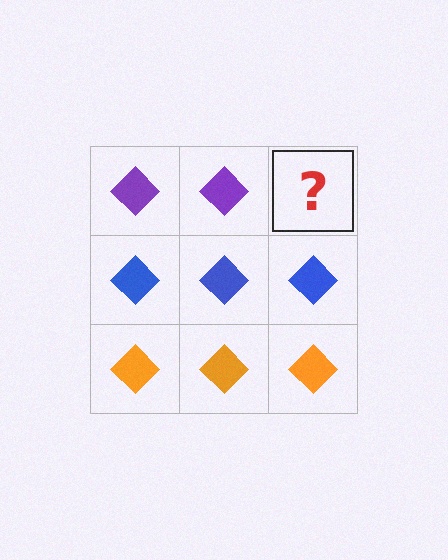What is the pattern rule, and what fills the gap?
The rule is that each row has a consistent color. The gap should be filled with a purple diamond.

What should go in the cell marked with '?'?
The missing cell should contain a purple diamond.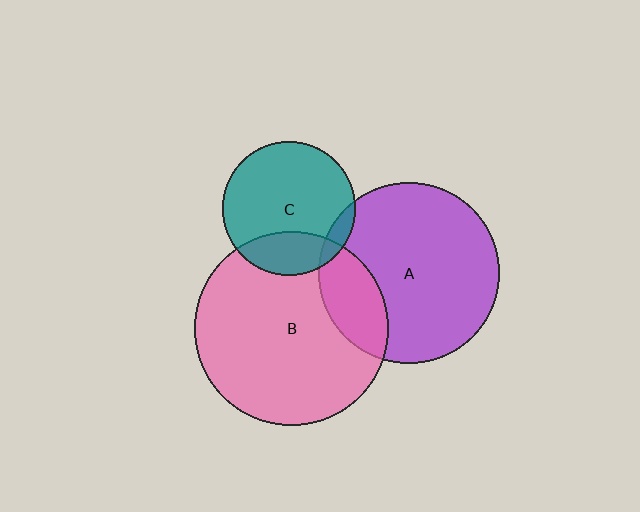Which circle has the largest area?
Circle B (pink).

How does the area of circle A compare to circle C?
Approximately 1.8 times.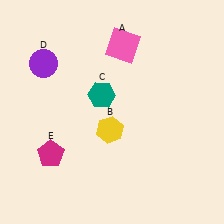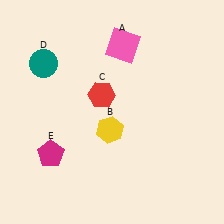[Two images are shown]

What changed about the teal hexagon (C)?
In Image 1, C is teal. In Image 2, it changed to red.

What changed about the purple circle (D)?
In Image 1, D is purple. In Image 2, it changed to teal.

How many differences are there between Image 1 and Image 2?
There are 2 differences between the two images.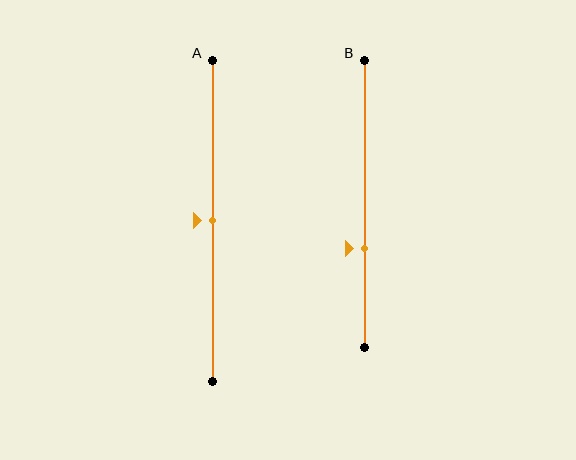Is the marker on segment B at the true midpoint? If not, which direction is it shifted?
No, the marker on segment B is shifted downward by about 15% of the segment length.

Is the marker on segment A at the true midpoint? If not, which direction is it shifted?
Yes, the marker on segment A is at the true midpoint.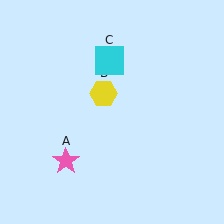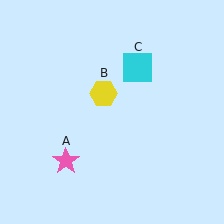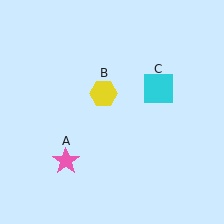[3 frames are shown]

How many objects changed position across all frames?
1 object changed position: cyan square (object C).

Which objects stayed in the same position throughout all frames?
Pink star (object A) and yellow hexagon (object B) remained stationary.